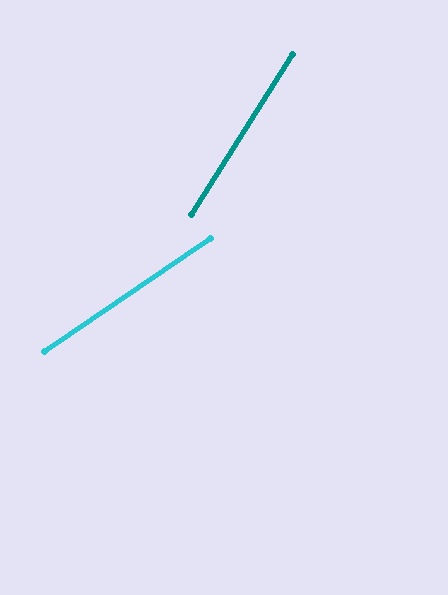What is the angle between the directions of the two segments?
Approximately 24 degrees.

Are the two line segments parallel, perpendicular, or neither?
Neither parallel nor perpendicular — they differ by about 24°.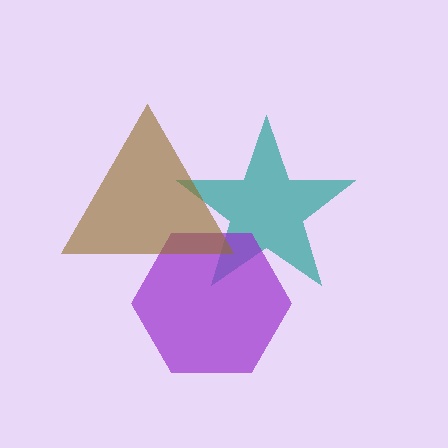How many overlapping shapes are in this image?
There are 3 overlapping shapes in the image.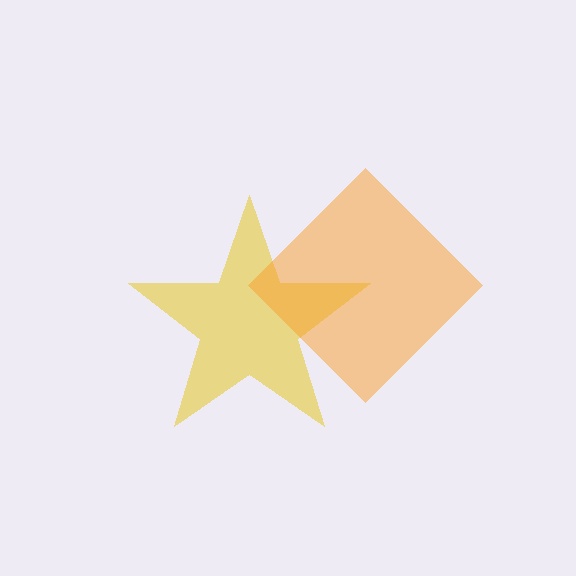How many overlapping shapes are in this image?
There are 2 overlapping shapes in the image.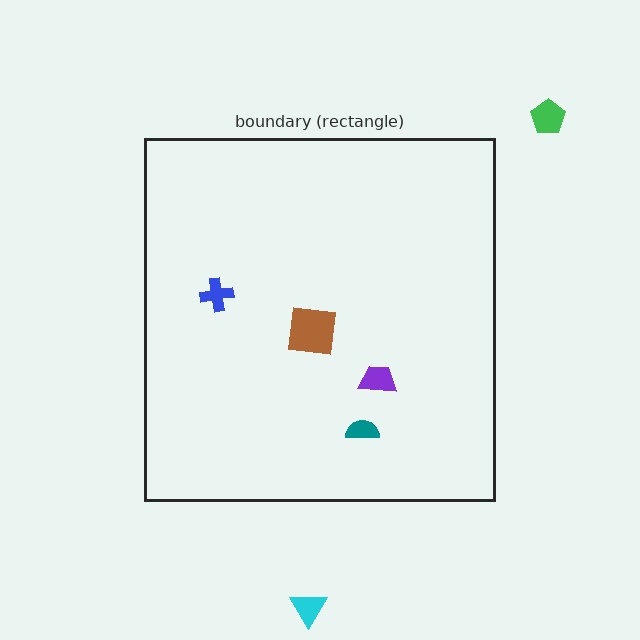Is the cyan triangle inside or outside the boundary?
Outside.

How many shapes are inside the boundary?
4 inside, 2 outside.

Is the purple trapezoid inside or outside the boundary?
Inside.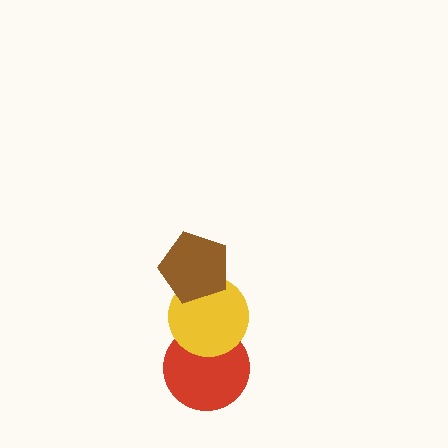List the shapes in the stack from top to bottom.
From top to bottom: the brown pentagon, the yellow circle, the red circle.